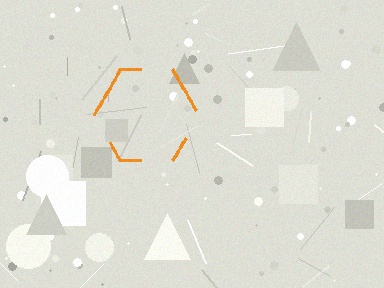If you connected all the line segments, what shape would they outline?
They would outline a hexagon.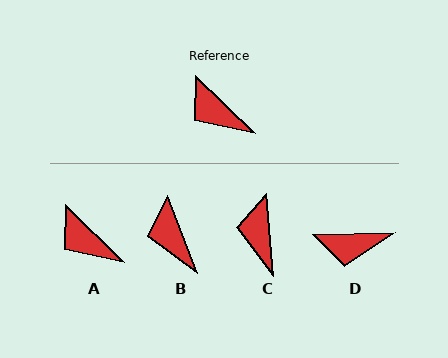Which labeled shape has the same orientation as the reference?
A.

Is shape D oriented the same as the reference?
No, it is off by about 46 degrees.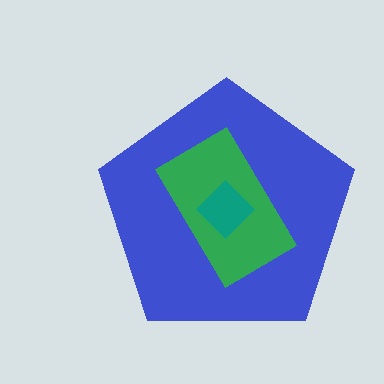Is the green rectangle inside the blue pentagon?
Yes.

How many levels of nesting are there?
3.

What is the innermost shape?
The teal diamond.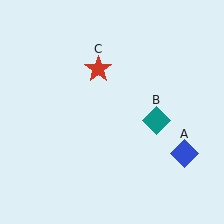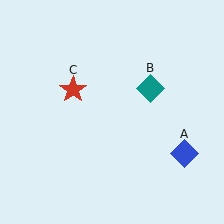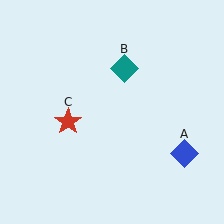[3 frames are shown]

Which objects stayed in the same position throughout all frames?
Blue diamond (object A) remained stationary.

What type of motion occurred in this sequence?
The teal diamond (object B), red star (object C) rotated counterclockwise around the center of the scene.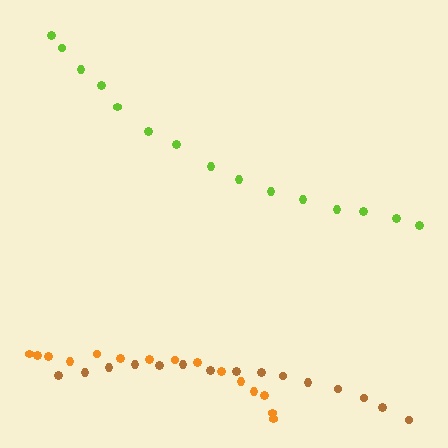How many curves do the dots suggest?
There are 3 distinct paths.